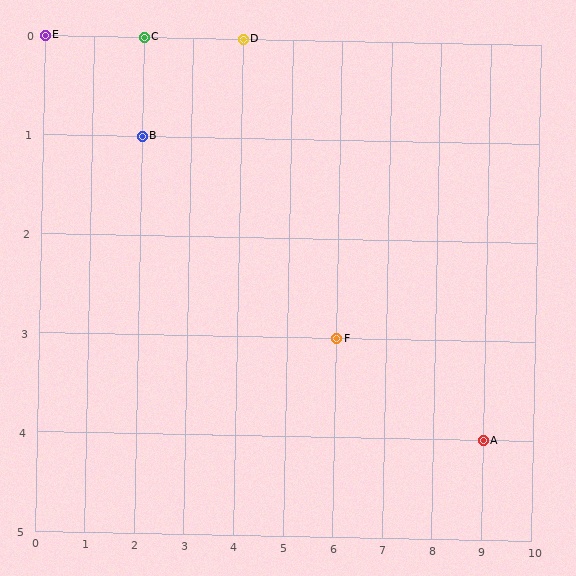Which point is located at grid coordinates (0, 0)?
Point E is at (0, 0).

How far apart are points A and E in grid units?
Points A and E are 9 columns and 4 rows apart (about 9.8 grid units diagonally).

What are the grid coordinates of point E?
Point E is at grid coordinates (0, 0).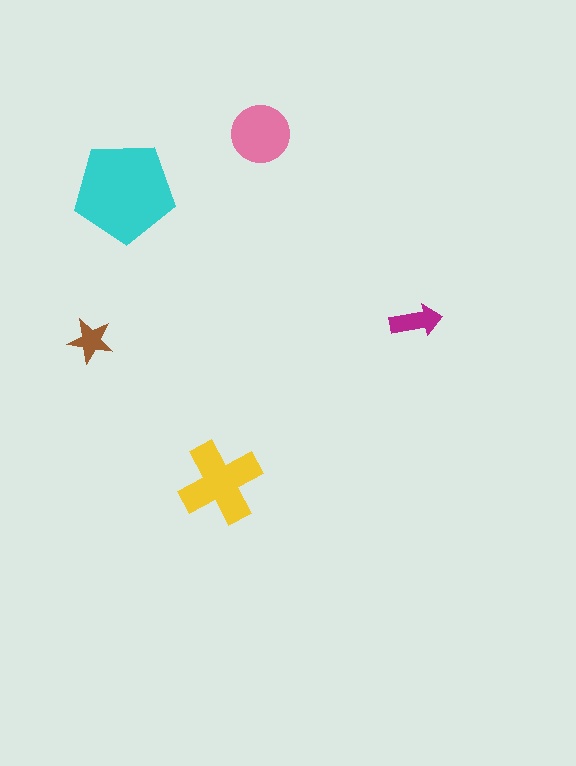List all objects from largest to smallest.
The cyan pentagon, the yellow cross, the pink circle, the magenta arrow, the brown star.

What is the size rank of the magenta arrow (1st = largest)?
4th.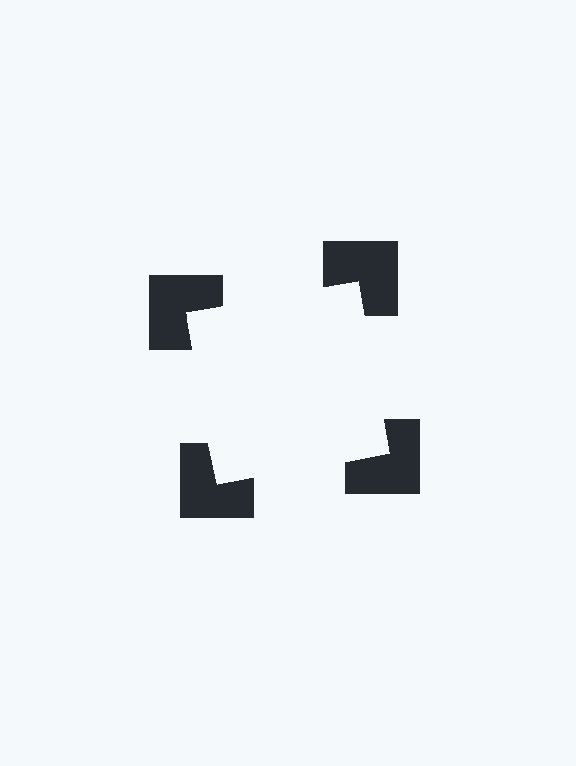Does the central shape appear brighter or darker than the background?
It typically appears slightly brighter than the background, even though no actual brightness change is drawn.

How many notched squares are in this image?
There are 4 — one at each vertex of the illusory square.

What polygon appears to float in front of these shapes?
An illusory square — its edges are inferred from the aligned wedge cuts in the notched squares, not physically drawn.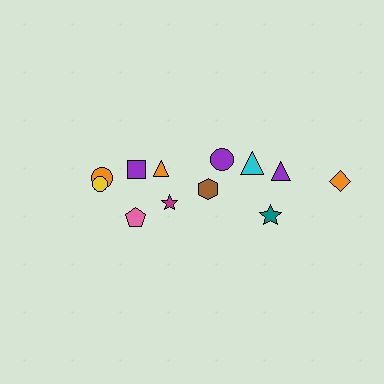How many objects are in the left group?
There are 7 objects.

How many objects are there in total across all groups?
There are 12 objects.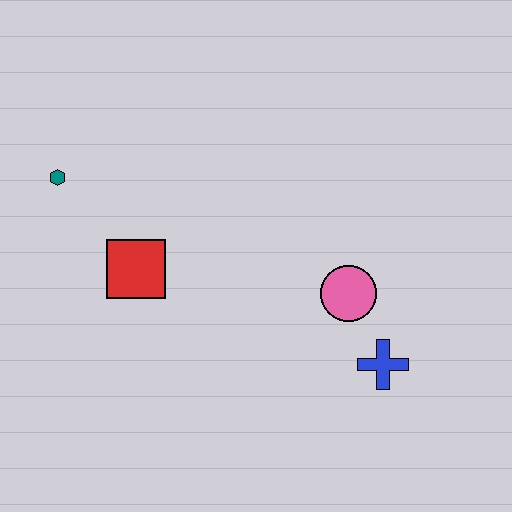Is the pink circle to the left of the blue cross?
Yes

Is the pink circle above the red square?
No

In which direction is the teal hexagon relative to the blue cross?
The teal hexagon is to the left of the blue cross.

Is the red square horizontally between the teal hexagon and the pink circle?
Yes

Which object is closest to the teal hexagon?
The red square is closest to the teal hexagon.